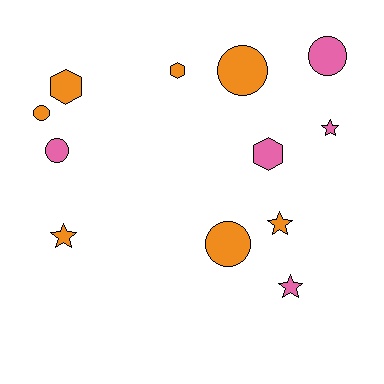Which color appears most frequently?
Orange, with 7 objects.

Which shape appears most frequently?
Circle, with 5 objects.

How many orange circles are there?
There are 3 orange circles.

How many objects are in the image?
There are 12 objects.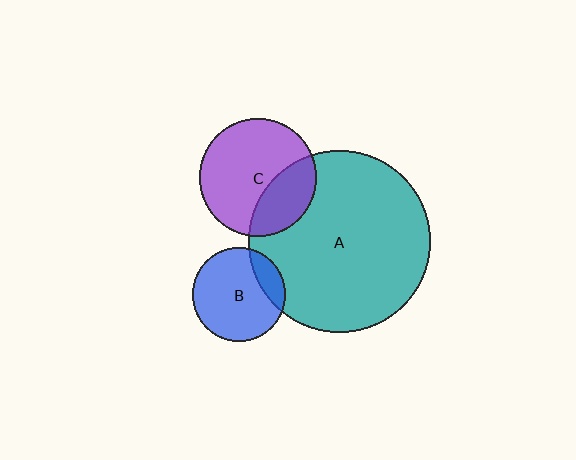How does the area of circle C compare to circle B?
Approximately 1.6 times.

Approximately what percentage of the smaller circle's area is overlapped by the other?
Approximately 30%.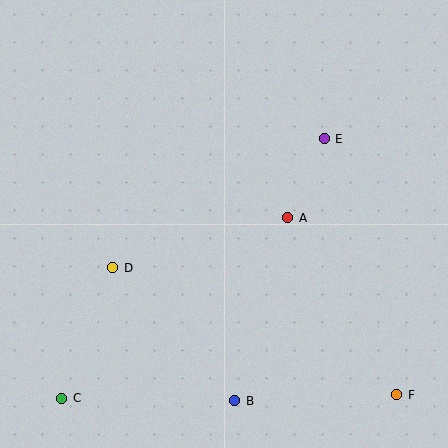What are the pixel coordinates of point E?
Point E is at (324, 139).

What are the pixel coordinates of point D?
Point D is at (113, 268).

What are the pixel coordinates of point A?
Point A is at (288, 218).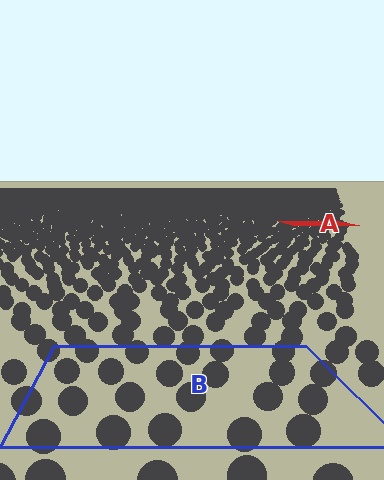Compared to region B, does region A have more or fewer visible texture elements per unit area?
Region A has more texture elements per unit area — they are packed more densely because it is farther away.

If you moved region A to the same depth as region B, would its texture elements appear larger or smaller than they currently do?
They would appear larger. At a closer depth, the same texture elements are projected at a bigger on-screen size.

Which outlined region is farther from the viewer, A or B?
Region A is farther from the viewer — the texture elements inside it appear smaller and more densely packed.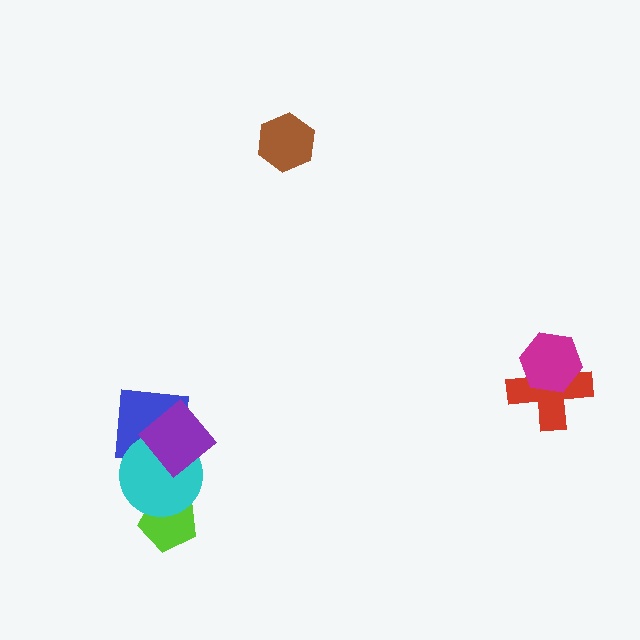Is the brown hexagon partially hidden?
No, no other shape covers it.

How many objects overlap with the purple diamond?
2 objects overlap with the purple diamond.